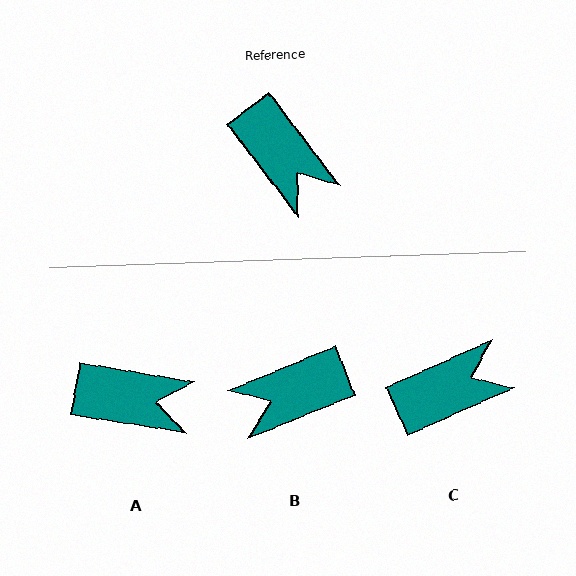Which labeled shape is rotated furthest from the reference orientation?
B, about 105 degrees away.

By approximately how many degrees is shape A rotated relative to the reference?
Approximately 43 degrees counter-clockwise.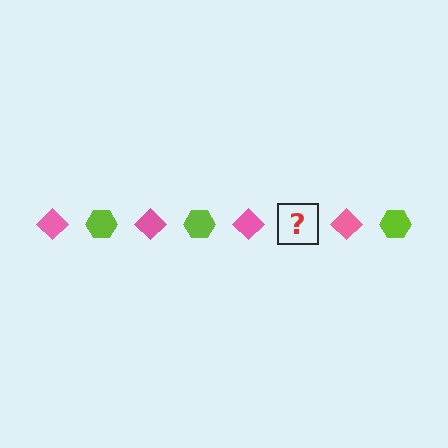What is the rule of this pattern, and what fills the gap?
The rule is that the pattern alternates between pink diamond and lime hexagon. The gap should be filled with a lime hexagon.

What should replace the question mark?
The question mark should be replaced with a lime hexagon.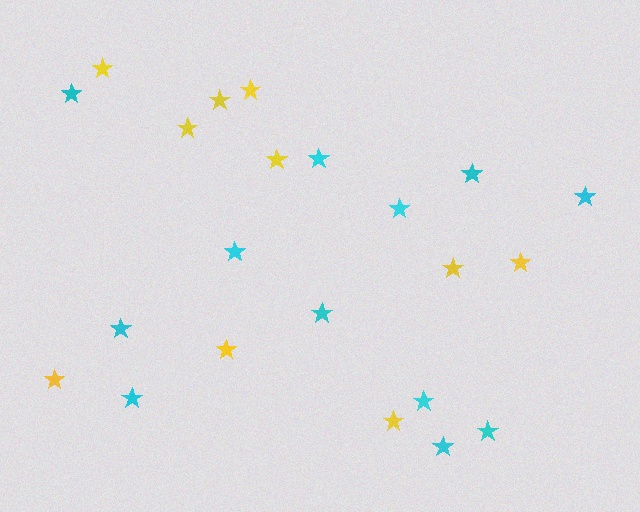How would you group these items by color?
There are 2 groups: one group of yellow stars (10) and one group of cyan stars (12).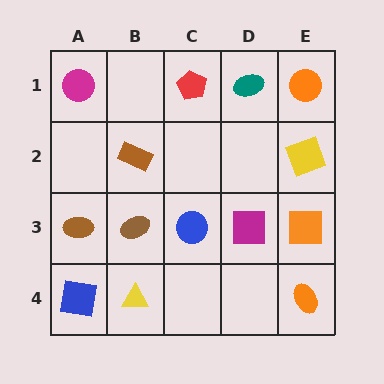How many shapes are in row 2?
2 shapes.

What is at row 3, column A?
A brown ellipse.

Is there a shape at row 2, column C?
No, that cell is empty.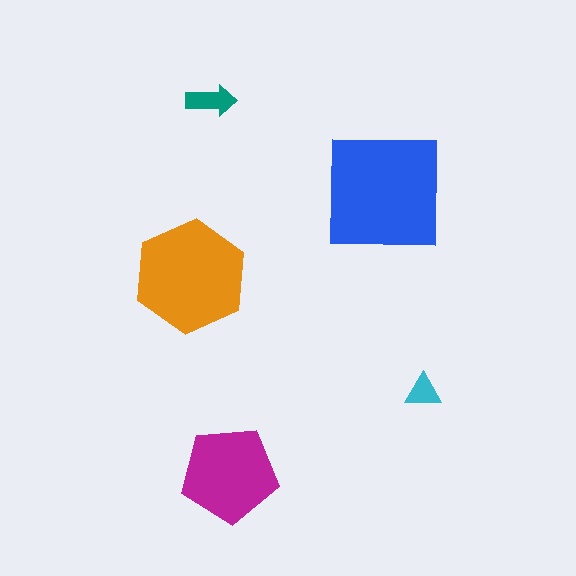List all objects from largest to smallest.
The blue square, the orange hexagon, the magenta pentagon, the teal arrow, the cyan triangle.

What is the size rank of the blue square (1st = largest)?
1st.